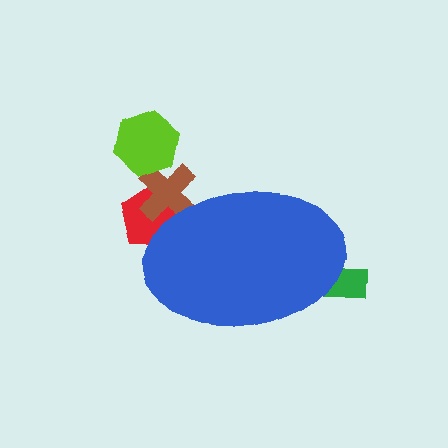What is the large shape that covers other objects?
A blue ellipse.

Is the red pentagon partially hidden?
Yes, the red pentagon is partially hidden behind the blue ellipse.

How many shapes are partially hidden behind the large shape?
3 shapes are partially hidden.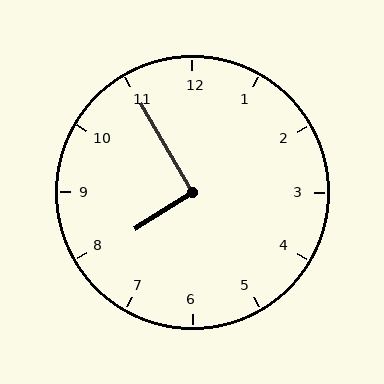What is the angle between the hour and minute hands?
Approximately 92 degrees.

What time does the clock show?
7:55.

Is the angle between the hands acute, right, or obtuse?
It is right.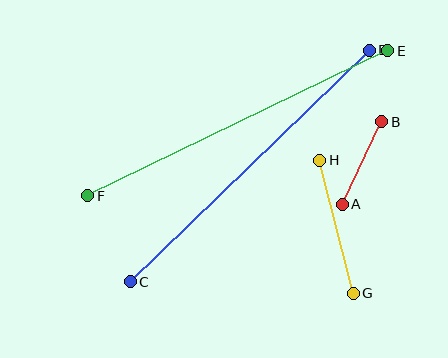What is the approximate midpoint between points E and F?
The midpoint is at approximately (238, 123) pixels.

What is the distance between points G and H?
The distance is approximately 137 pixels.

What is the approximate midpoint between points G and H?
The midpoint is at approximately (336, 227) pixels.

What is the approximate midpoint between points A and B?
The midpoint is at approximately (362, 163) pixels.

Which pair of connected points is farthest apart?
Points E and F are farthest apart.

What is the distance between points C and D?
The distance is approximately 333 pixels.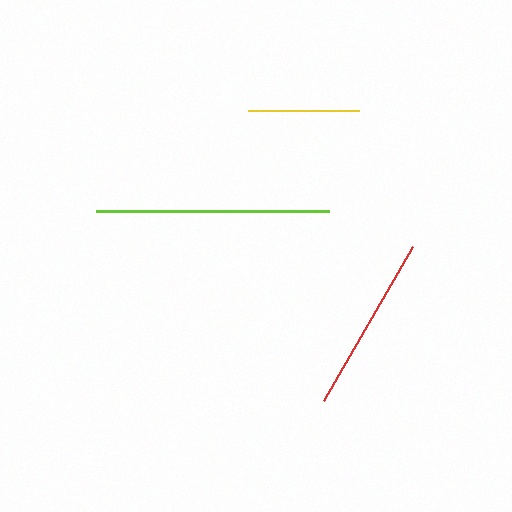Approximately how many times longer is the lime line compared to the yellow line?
The lime line is approximately 2.1 times the length of the yellow line.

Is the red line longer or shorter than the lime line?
The lime line is longer than the red line.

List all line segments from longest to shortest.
From longest to shortest: lime, red, yellow.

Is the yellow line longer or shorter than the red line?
The red line is longer than the yellow line.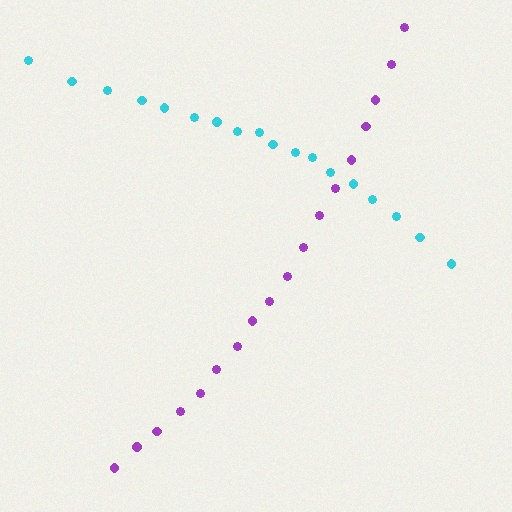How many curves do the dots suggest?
There are 2 distinct paths.